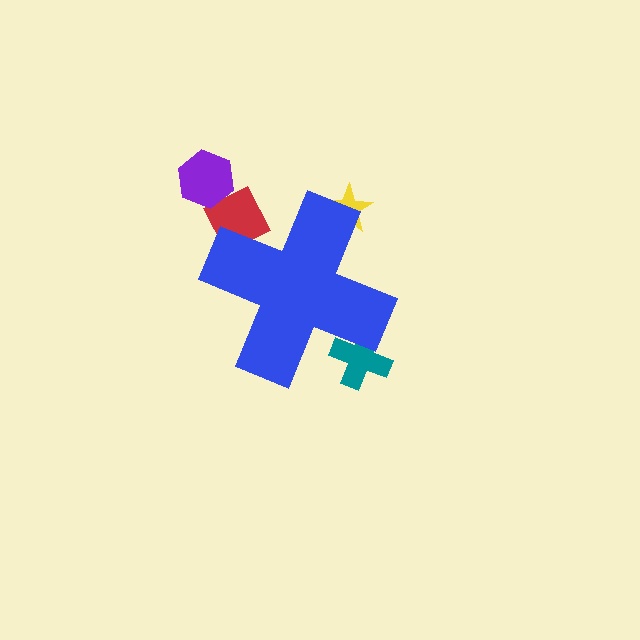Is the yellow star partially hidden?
Yes, the yellow star is partially hidden behind the blue cross.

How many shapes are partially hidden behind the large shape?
3 shapes are partially hidden.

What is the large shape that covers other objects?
A blue cross.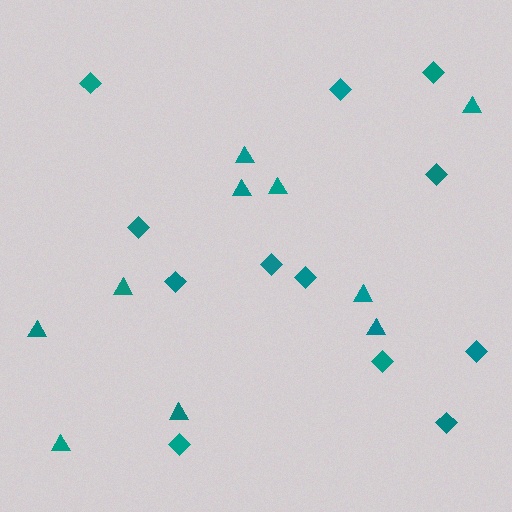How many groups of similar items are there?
There are 2 groups: one group of triangles (10) and one group of diamonds (12).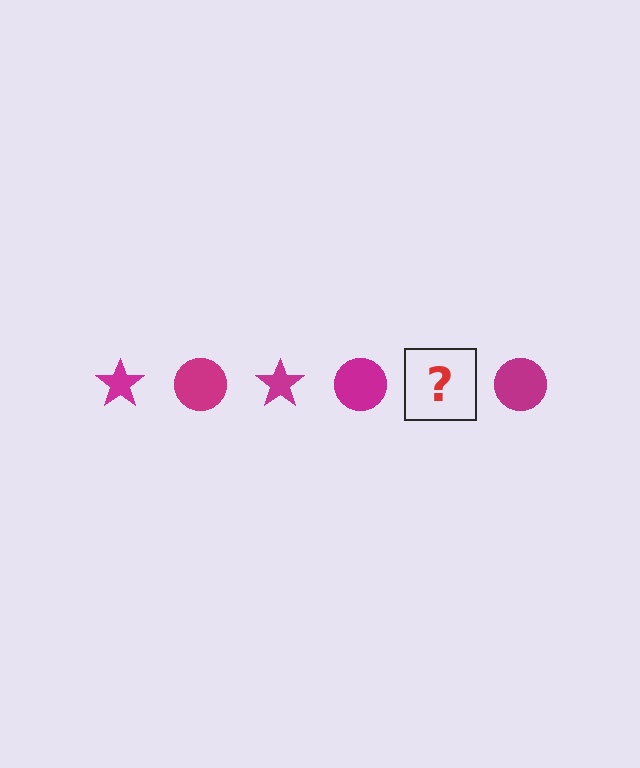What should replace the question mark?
The question mark should be replaced with a magenta star.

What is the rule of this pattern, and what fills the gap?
The rule is that the pattern cycles through star, circle shapes in magenta. The gap should be filled with a magenta star.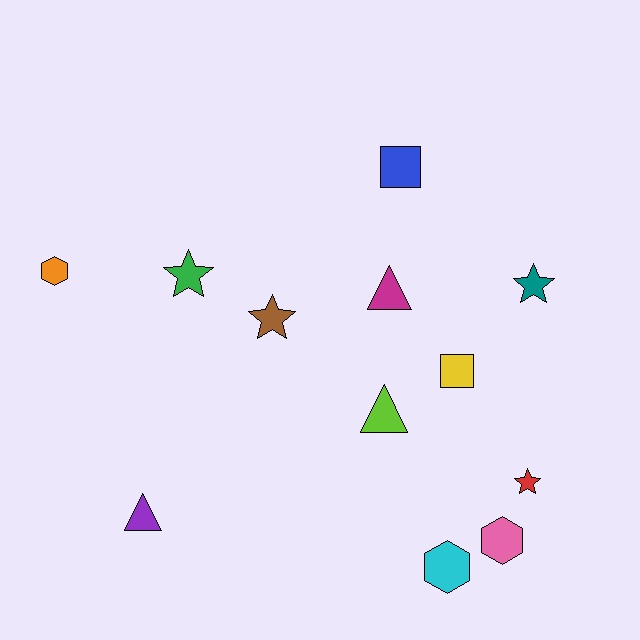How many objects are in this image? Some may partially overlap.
There are 12 objects.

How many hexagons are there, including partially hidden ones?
There are 3 hexagons.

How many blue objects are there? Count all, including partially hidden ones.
There is 1 blue object.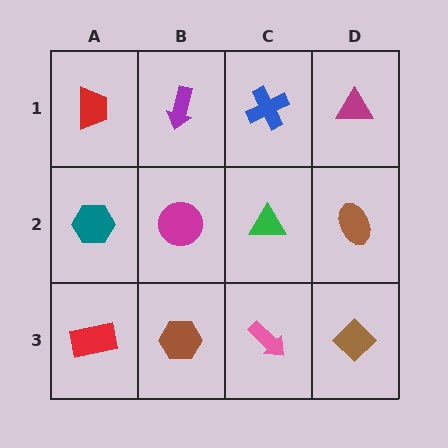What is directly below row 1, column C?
A green triangle.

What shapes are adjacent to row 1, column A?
A teal hexagon (row 2, column A), a purple arrow (row 1, column B).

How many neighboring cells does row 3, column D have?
2.